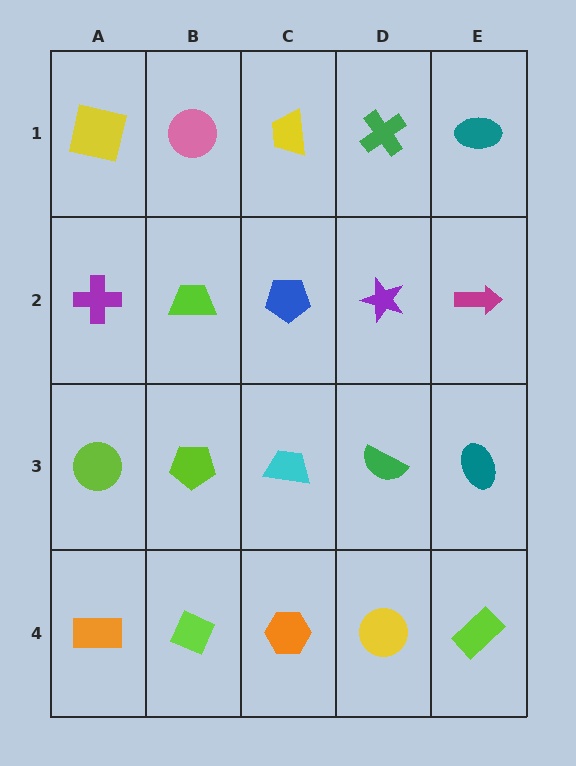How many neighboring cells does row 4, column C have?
3.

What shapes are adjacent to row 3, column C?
A blue pentagon (row 2, column C), an orange hexagon (row 4, column C), a lime pentagon (row 3, column B), a green semicircle (row 3, column D).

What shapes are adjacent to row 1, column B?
A lime trapezoid (row 2, column B), a yellow square (row 1, column A), a yellow trapezoid (row 1, column C).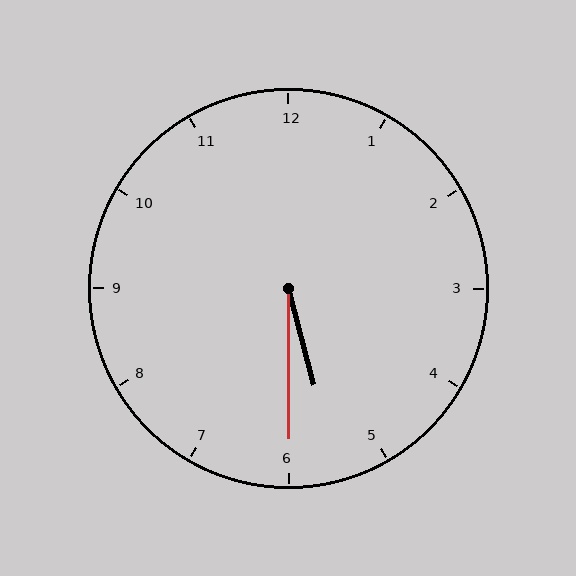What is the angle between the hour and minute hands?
Approximately 15 degrees.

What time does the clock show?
5:30.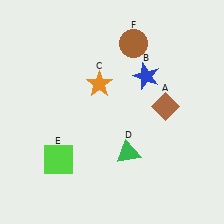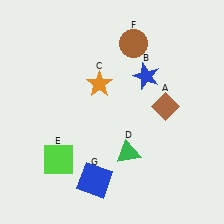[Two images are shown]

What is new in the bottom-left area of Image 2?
A blue square (G) was added in the bottom-left area of Image 2.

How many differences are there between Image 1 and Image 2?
There is 1 difference between the two images.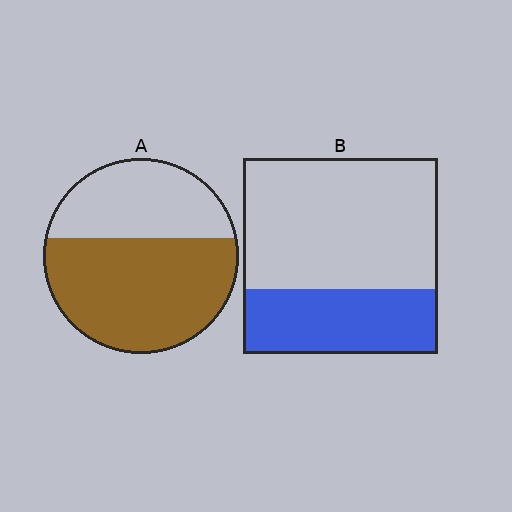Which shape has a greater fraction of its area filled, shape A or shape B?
Shape A.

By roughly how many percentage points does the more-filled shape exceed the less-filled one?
By roughly 30 percentage points (A over B).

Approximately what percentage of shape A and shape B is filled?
A is approximately 60% and B is approximately 35%.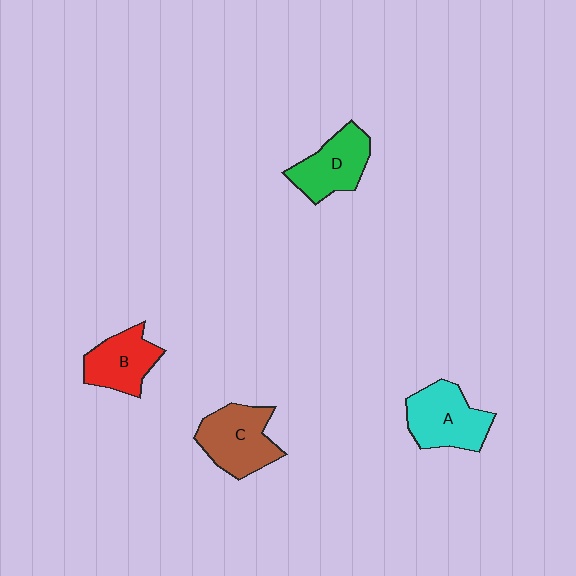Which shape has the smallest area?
Shape B (red).